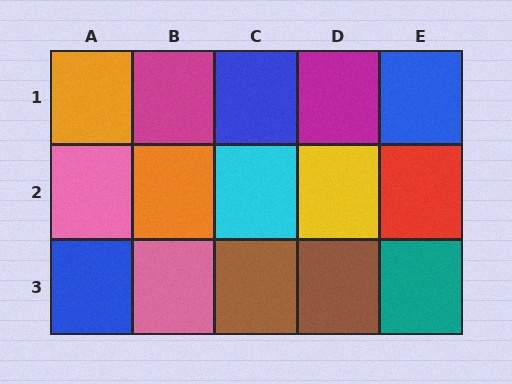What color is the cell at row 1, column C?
Blue.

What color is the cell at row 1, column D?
Magenta.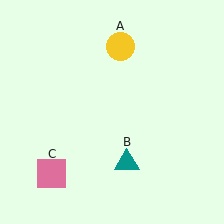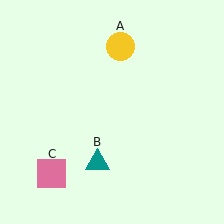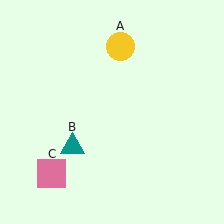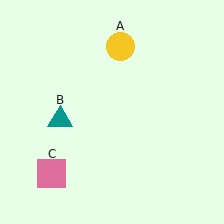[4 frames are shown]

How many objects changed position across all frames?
1 object changed position: teal triangle (object B).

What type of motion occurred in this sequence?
The teal triangle (object B) rotated clockwise around the center of the scene.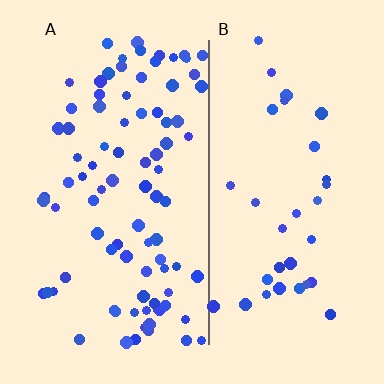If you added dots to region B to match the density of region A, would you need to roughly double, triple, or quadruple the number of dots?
Approximately triple.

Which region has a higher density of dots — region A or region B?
A (the left).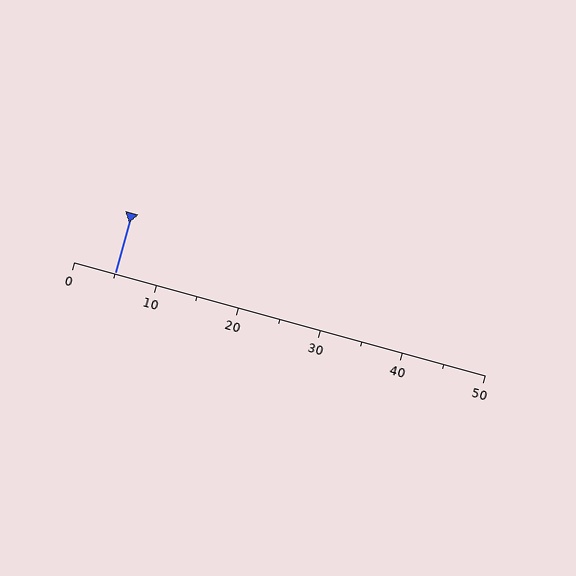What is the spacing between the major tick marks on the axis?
The major ticks are spaced 10 apart.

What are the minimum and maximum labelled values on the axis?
The axis runs from 0 to 50.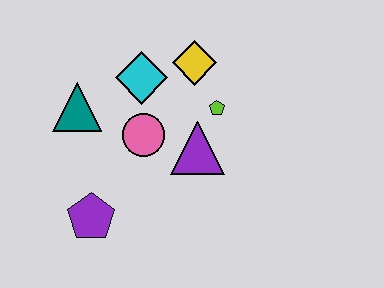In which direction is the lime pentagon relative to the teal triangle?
The lime pentagon is to the right of the teal triangle.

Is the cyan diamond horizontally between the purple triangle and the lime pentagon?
No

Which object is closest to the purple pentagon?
The pink circle is closest to the purple pentagon.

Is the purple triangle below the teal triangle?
Yes